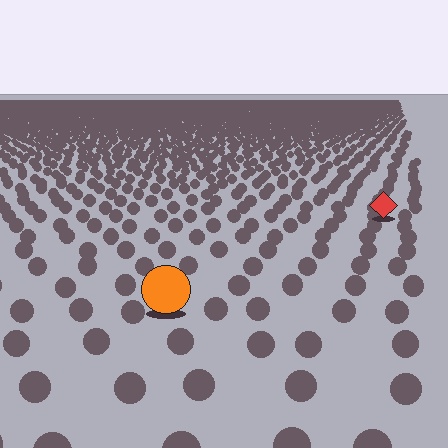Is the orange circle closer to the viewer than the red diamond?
Yes. The orange circle is closer — you can tell from the texture gradient: the ground texture is coarser near it.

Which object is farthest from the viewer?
The red diamond is farthest from the viewer. It appears smaller and the ground texture around it is denser.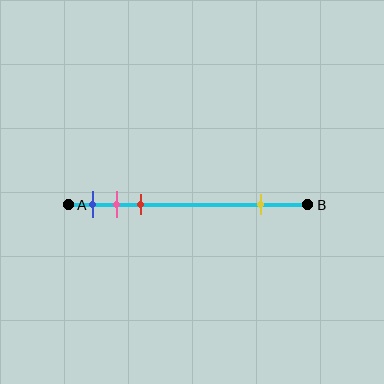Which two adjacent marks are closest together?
The pink and red marks are the closest adjacent pair.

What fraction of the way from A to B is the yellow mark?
The yellow mark is approximately 80% (0.8) of the way from A to B.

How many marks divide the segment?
There are 4 marks dividing the segment.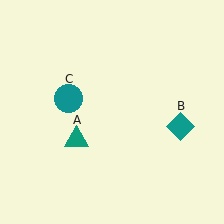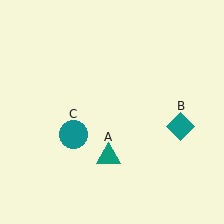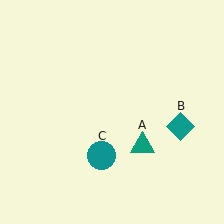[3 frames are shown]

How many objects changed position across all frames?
2 objects changed position: teal triangle (object A), teal circle (object C).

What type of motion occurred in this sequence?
The teal triangle (object A), teal circle (object C) rotated counterclockwise around the center of the scene.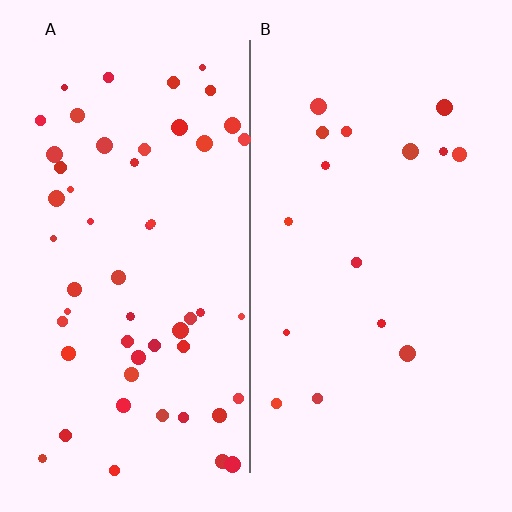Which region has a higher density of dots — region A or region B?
A (the left).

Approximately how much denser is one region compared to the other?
Approximately 3.4× — region A over region B.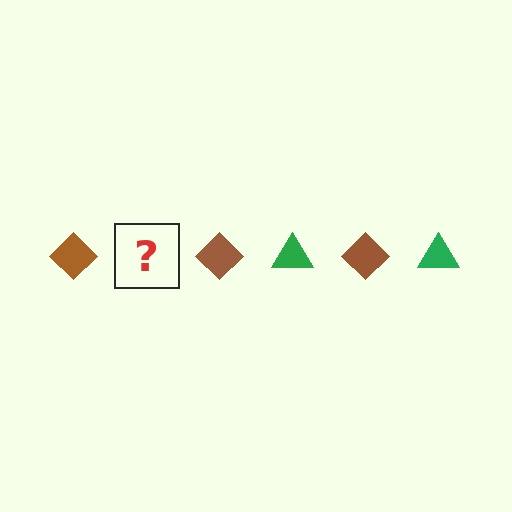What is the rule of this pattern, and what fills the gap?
The rule is that the pattern alternates between brown diamond and green triangle. The gap should be filled with a green triangle.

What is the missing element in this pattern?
The missing element is a green triangle.